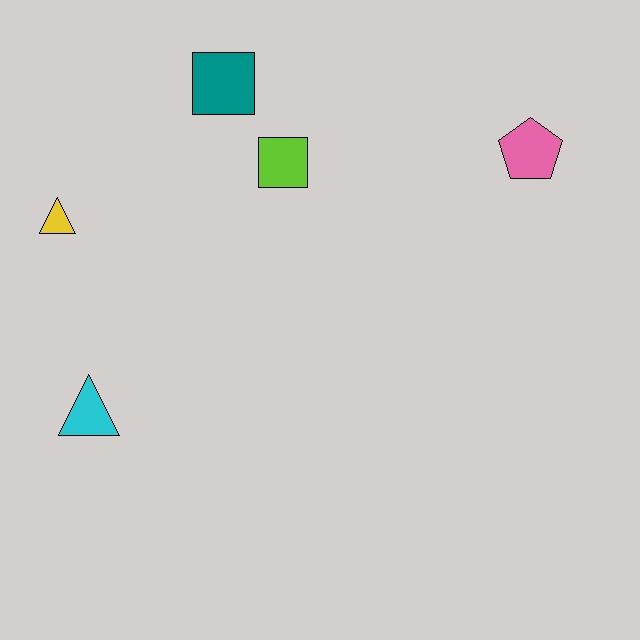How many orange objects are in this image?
There are no orange objects.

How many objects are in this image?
There are 5 objects.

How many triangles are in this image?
There are 2 triangles.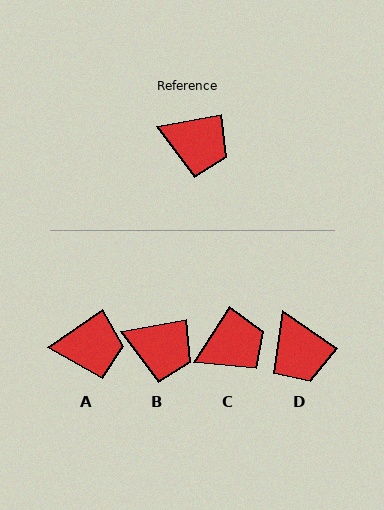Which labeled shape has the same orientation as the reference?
B.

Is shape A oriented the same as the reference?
No, it is off by about 24 degrees.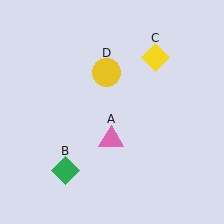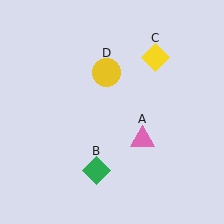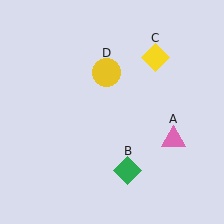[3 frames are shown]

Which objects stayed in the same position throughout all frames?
Yellow diamond (object C) and yellow circle (object D) remained stationary.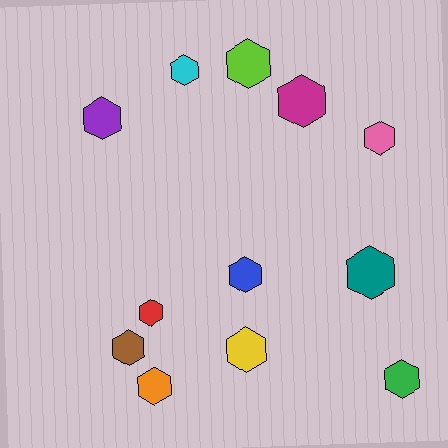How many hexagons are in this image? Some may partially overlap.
There are 12 hexagons.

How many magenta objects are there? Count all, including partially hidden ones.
There is 1 magenta object.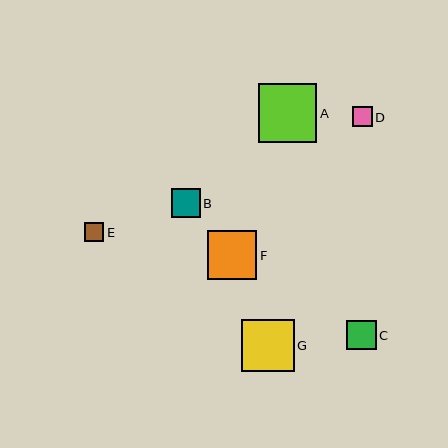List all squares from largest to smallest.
From largest to smallest: A, G, F, C, B, D, E.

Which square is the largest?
Square A is the largest with a size of approximately 58 pixels.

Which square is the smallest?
Square E is the smallest with a size of approximately 19 pixels.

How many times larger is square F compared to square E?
Square F is approximately 2.6 times the size of square E.